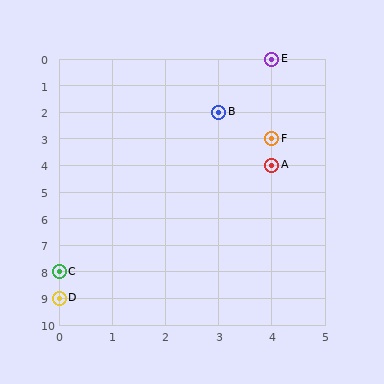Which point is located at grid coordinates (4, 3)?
Point F is at (4, 3).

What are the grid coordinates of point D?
Point D is at grid coordinates (0, 9).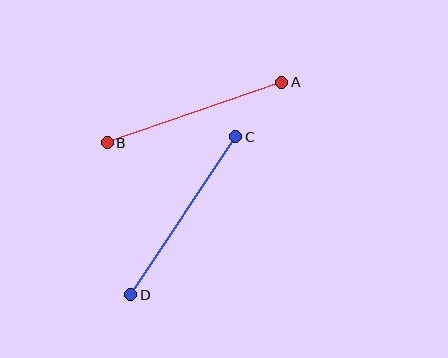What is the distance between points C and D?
The distance is approximately 190 pixels.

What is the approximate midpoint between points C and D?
The midpoint is at approximately (183, 216) pixels.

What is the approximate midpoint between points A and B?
The midpoint is at approximately (194, 113) pixels.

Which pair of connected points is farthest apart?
Points C and D are farthest apart.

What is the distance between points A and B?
The distance is approximately 185 pixels.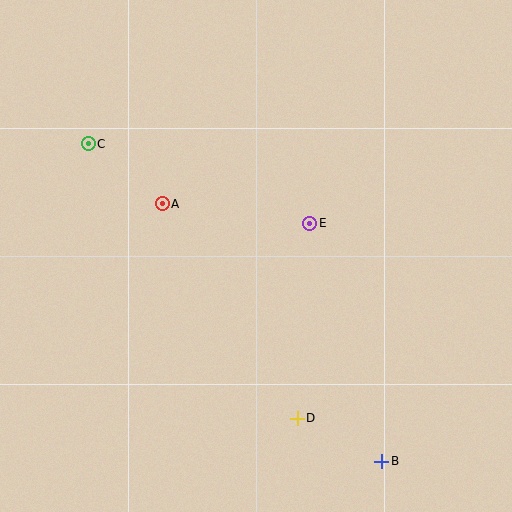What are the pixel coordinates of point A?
Point A is at (162, 204).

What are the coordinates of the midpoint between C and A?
The midpoint between C and A is at (125, 174).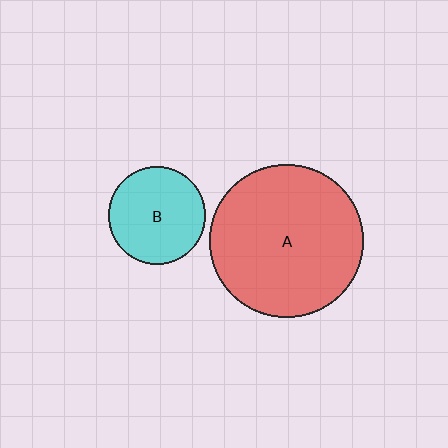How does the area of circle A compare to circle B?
Approximately 2.5 times.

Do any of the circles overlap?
No, none of the circles overlap.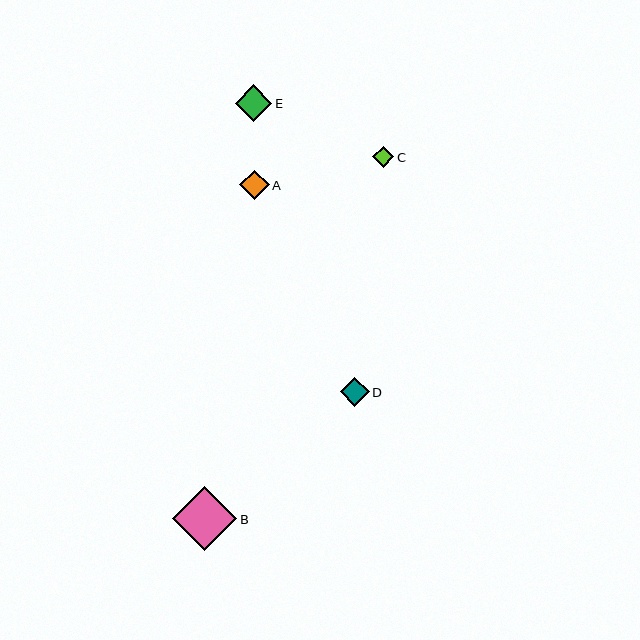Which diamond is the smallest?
Diamond C is the smallest with a size of approximately 21 pixels.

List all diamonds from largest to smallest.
From largest to smallest: B, E, A, D, C.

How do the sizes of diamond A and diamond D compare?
Diamond A and diamond D are approximately the same size.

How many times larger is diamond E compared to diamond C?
Diamond E is approximately 1.7 times the size of diamond C.